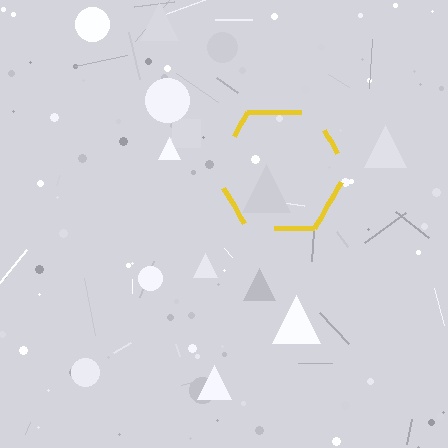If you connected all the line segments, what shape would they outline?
They would outline a hexagon.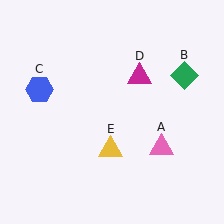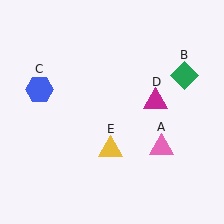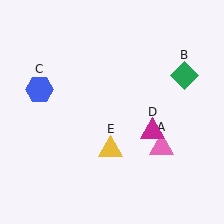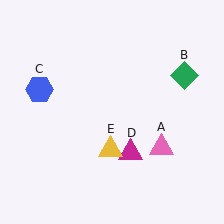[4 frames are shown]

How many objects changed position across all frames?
1 object changed position: magenta triangle (object D).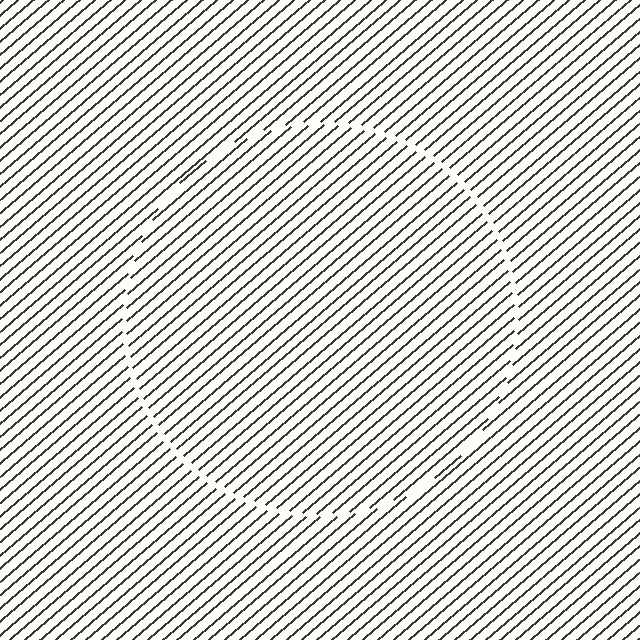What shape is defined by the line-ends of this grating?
An illusory circle. The interior of the shape contains the same grating, shifted by half a period — the contour is defined by the phase discontinuity where line-ends from the inner and outer gratings abut.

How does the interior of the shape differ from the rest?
The interior of the shape contains the same grating, shifted by half a period — the contour is defined by the phase discontinuity where line-ends from the inner and outer gratings abut.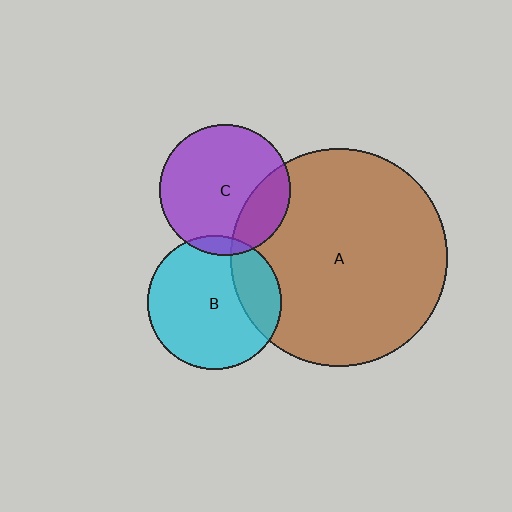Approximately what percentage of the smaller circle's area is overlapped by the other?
Approximately 25%.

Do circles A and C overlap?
Yes.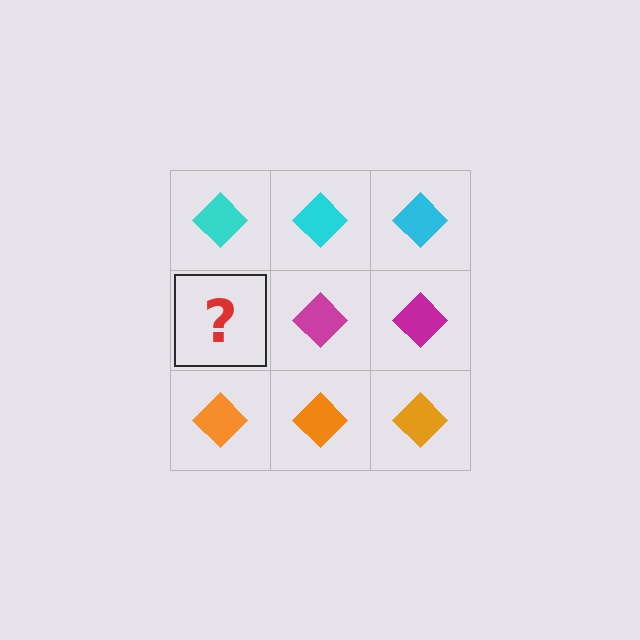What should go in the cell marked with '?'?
The missing cell should contain a magenta diamond.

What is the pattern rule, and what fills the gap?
The rule is that each row has a consistent color. The gap should be filled with a magenta diamond.